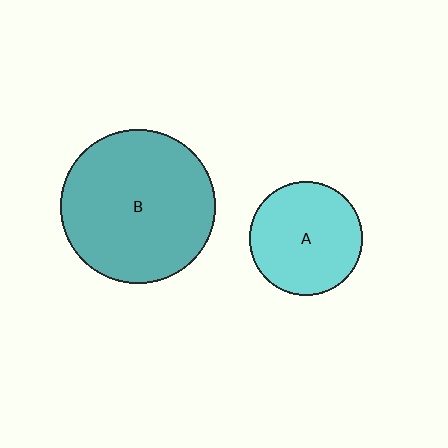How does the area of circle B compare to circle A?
Approximately 1.8 times.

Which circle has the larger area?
Circle B (teal).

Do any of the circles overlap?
No, none of the circles overlap.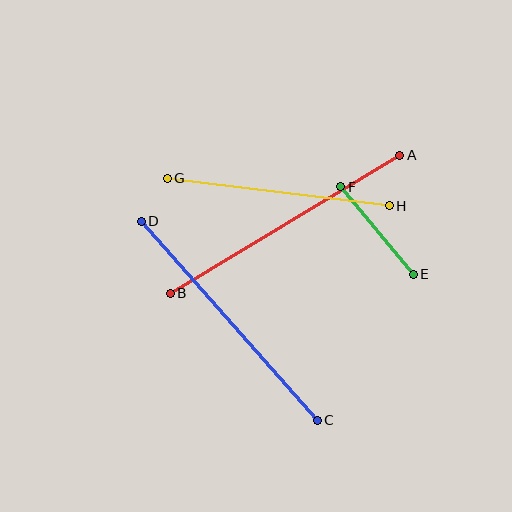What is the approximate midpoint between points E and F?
The midpoint is at approximately (377, 231) pixels.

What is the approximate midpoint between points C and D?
The midpoint is at approximately (229, 321) pixels.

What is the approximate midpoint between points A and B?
The midpoint is at approximately (285, 224) pixels.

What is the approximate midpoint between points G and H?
The midpoint is at approximately (278, 192) pixels.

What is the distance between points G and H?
The distance is approximately 224 pixels.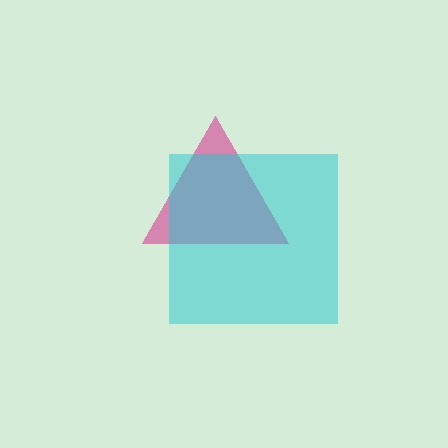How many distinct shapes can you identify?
There are 2 distinct shapes: a magenta triangle, a cyan square.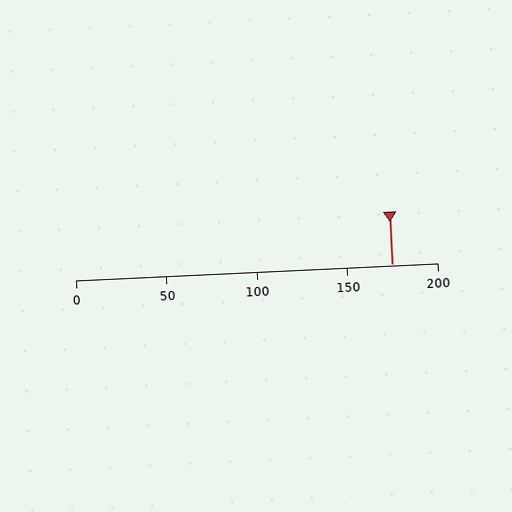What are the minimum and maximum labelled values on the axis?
The axis runs from 0 to 200.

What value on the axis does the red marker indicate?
The marker indicates approximately 175.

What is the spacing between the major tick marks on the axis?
The major ticks are spaced 50 apart.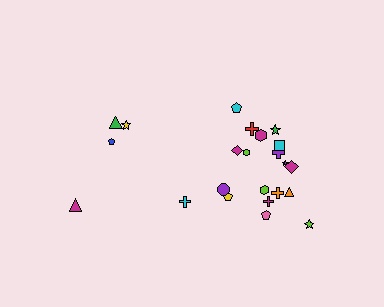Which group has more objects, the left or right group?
The right group.